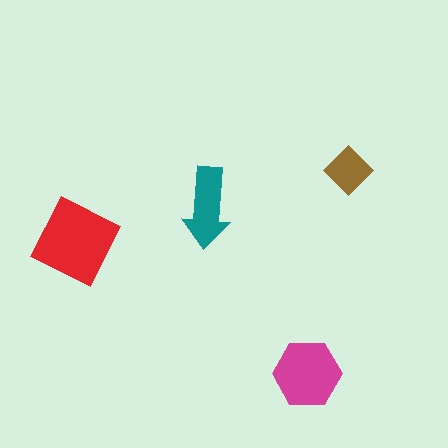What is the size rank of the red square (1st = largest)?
1st.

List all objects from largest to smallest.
The red square, the magenta hexagon, the teal arrow, the brown diamond.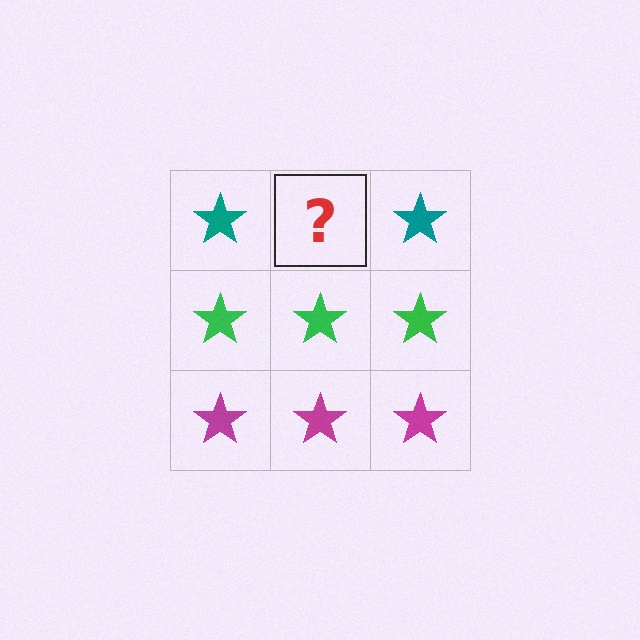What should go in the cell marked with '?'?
The missing cell should contain a teal star.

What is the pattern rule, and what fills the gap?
The rule is that each row has a consistent color. The gap should be filled with a teal star.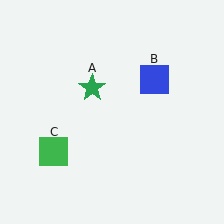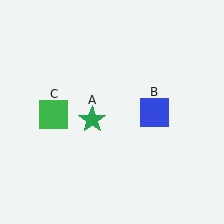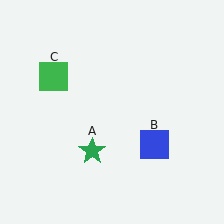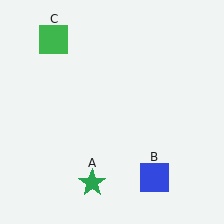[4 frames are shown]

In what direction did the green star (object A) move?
The green star (object A) moved down.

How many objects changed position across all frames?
3 objects changed position: green star (object A), blue square (object B), green square (object C).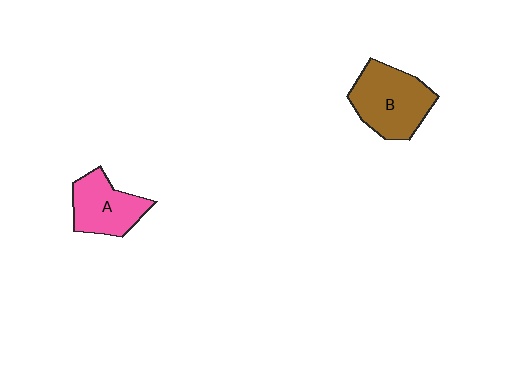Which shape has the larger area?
Shape B (brown).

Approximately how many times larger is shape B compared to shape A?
Approximately 1.3 times.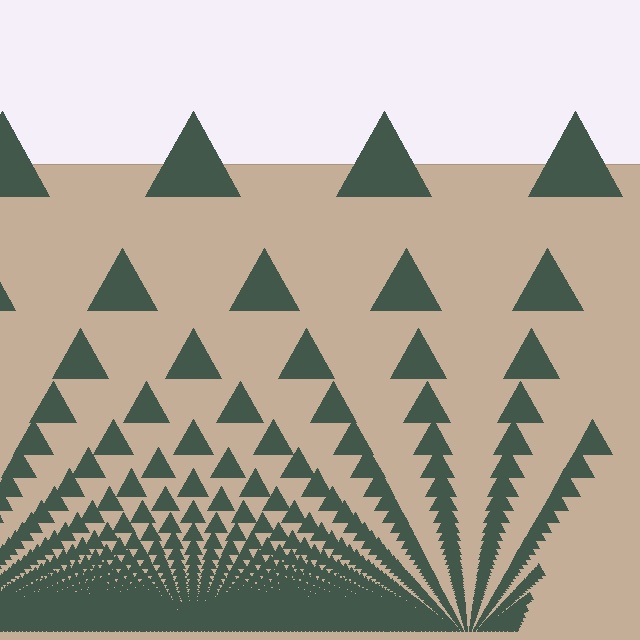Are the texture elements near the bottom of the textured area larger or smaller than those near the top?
Smaller. The gradient is inverted — elements near the bottom are smaller and denser.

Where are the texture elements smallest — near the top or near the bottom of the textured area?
Near the bottom.